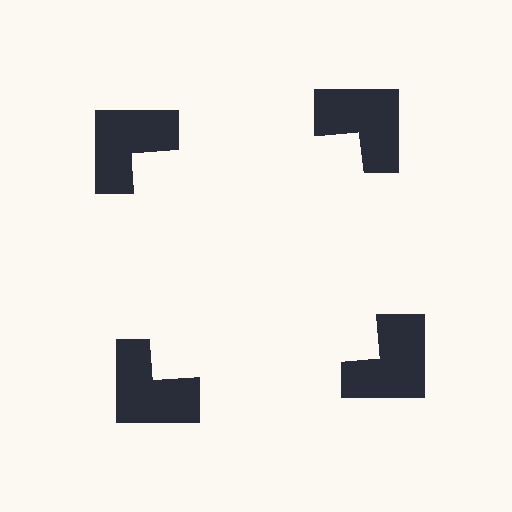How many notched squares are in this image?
There are 4 — one at each vertex of the illusory square.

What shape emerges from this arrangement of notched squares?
An illusory square — its edges are inferred from the aligned wedge cuts in the notched squares, not physically drawn.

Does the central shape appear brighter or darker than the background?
It typically appears slightly brighter than the background, even though no actual brightness change is drawn.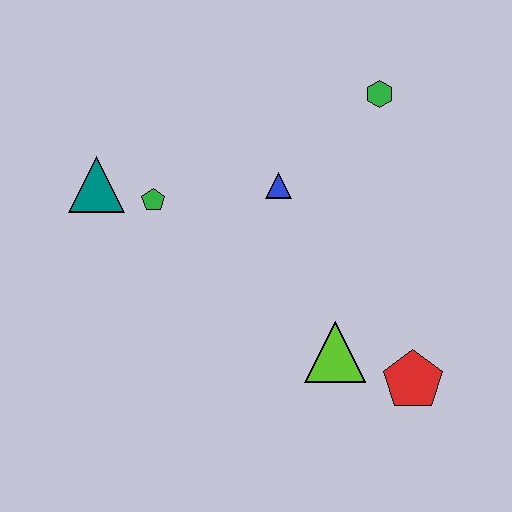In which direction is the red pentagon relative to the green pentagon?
The red pentagon is to the right of the green pentagon.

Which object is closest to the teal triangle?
The green pentagon is closest to the teal triangle.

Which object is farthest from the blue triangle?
The red pentagon is farthest from the blue triangle.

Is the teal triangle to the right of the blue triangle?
No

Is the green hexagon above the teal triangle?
Yes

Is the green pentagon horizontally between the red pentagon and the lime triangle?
No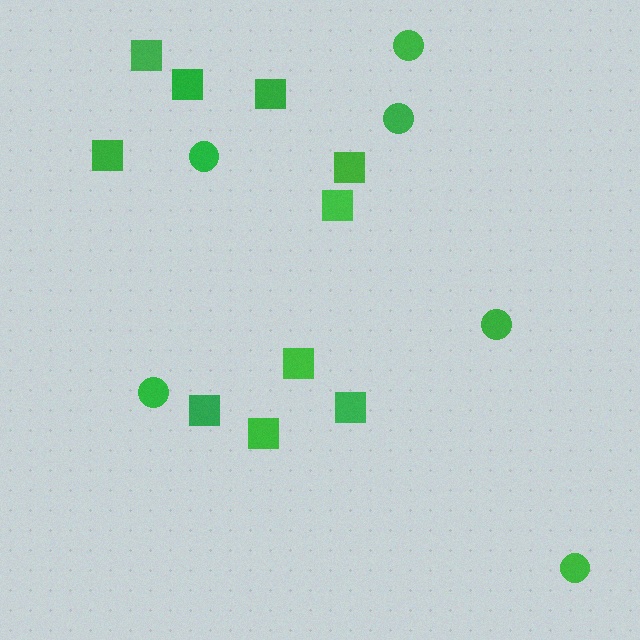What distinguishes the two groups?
There are 2 groups: one group of circles (6) and one group of squares (10).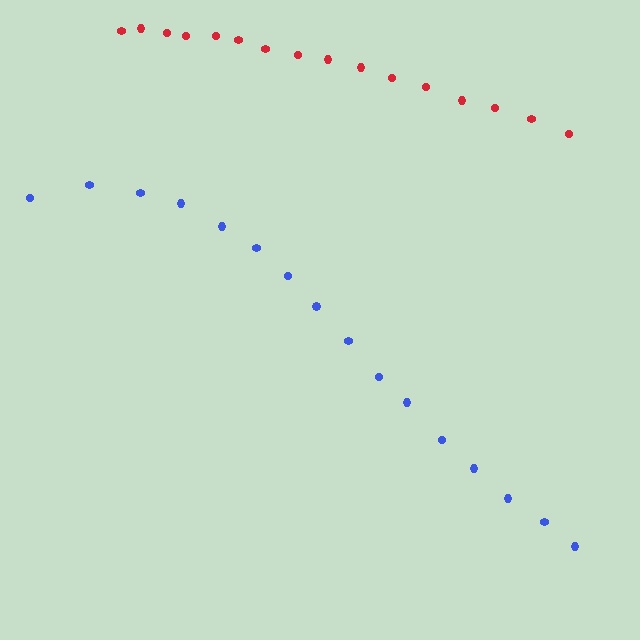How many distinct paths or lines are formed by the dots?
There are 2 distinct paths.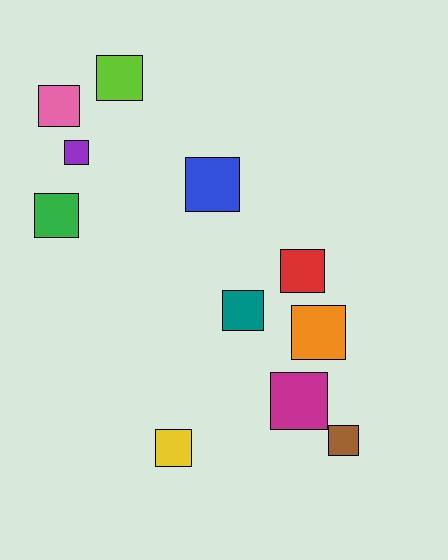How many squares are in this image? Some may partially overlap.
There are 11 squares.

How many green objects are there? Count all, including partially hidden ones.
There is 1 green object.